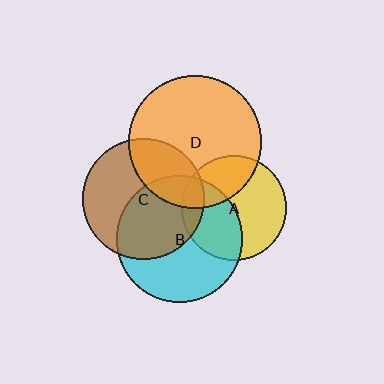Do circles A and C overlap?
Yes.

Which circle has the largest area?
Circle D (orange).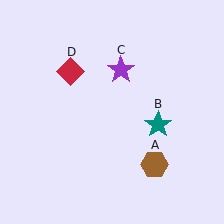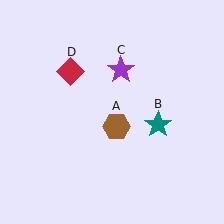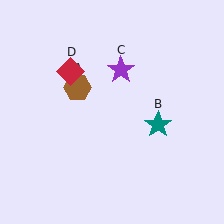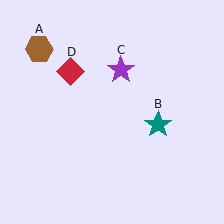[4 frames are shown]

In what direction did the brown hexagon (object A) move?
The brown hexagon (object A) moved up and to the left.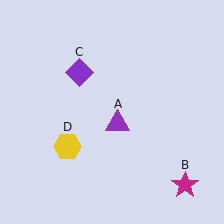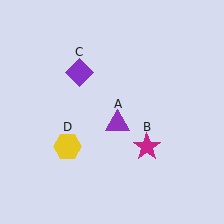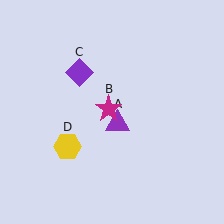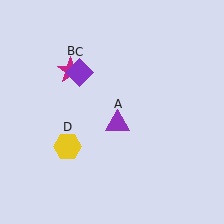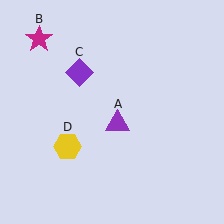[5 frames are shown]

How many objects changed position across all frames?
1 object changed position: magenta star (object B).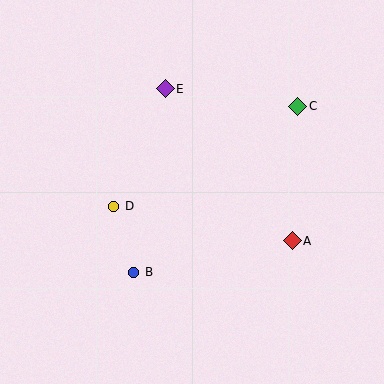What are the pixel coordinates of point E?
Point E is at (165, 89).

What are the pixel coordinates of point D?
Point D is at (114, 206).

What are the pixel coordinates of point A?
Point A is at (292, 241).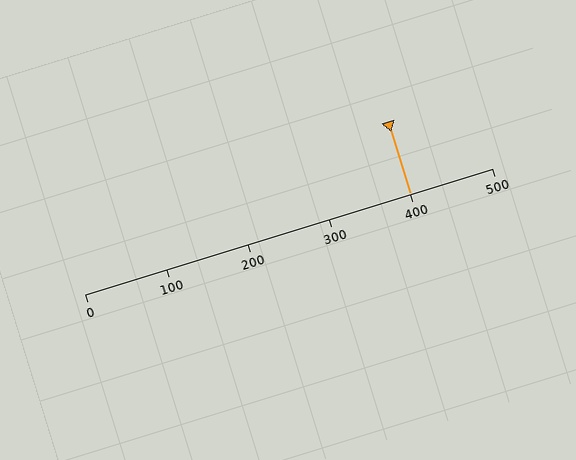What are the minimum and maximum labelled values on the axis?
The axis runs from 0 to 500.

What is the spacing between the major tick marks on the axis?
The major ticks are spaced 100 apart.